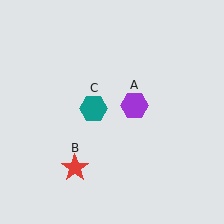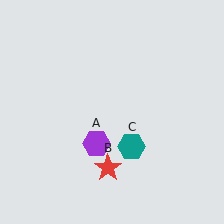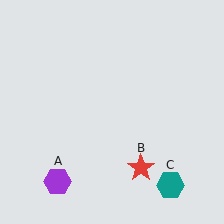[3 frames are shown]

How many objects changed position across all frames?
3 objects changed position: purple hexagon (object A), red star (object B), teal hexagon (object C).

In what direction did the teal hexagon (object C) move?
The teal hexagon (object C) moved down and to the right.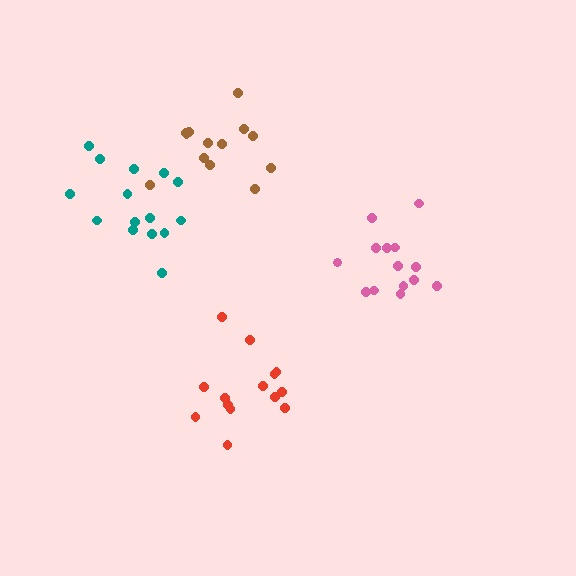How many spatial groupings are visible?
There are 4 spatial groupings.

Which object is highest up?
The brown cluster is topmost.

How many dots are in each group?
Group 1: 15 dots, Group 2: 14 dots, Group 3: 13 dots, Group 4: 14 dots (56 total).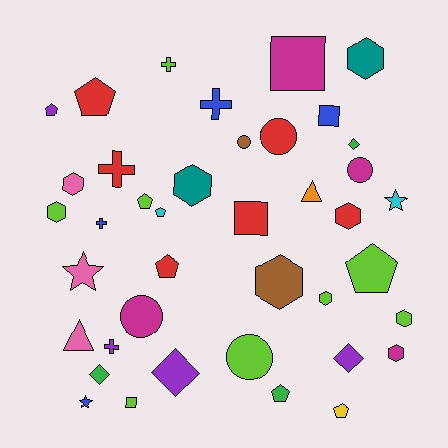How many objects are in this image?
There are 40 objects.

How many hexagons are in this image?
There are 9 hexagons.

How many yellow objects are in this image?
There is 1 yellow object.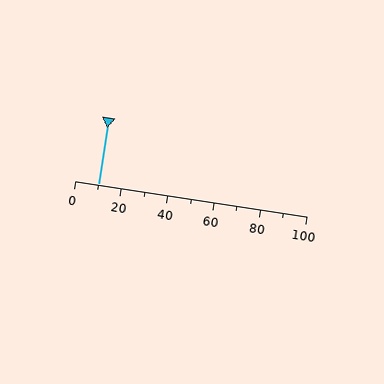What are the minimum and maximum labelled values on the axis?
The axis runs from 0 to 100.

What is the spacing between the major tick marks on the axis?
The major ticks are spaced 20 apart.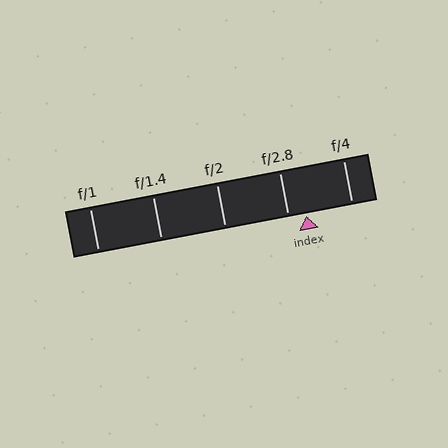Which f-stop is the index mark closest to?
The index mark is closest to f/2.8.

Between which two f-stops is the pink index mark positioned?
The index mark is between f/2.8 and f/4.